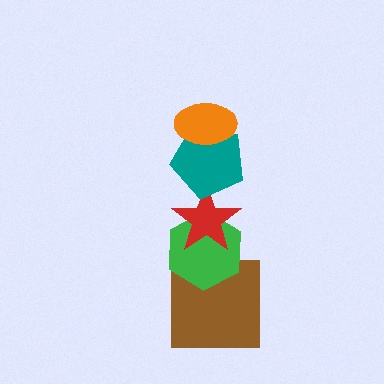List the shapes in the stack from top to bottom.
From top to bottom: the orange ellipse, the teal pentagon, the red star, the green hexagon, the brown square.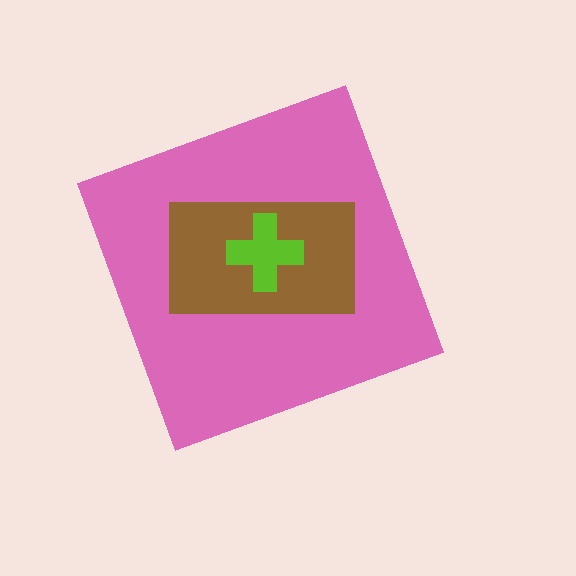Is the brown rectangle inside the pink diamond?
Yes.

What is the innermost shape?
The lime cross.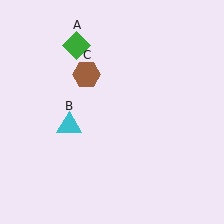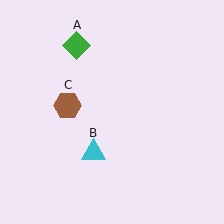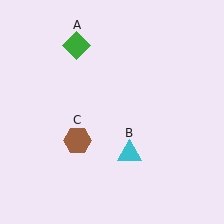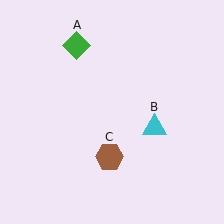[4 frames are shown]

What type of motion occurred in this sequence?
The cyan triangle (object B), brown hexagon (object C) rotated counterclockwise around the center of the scene.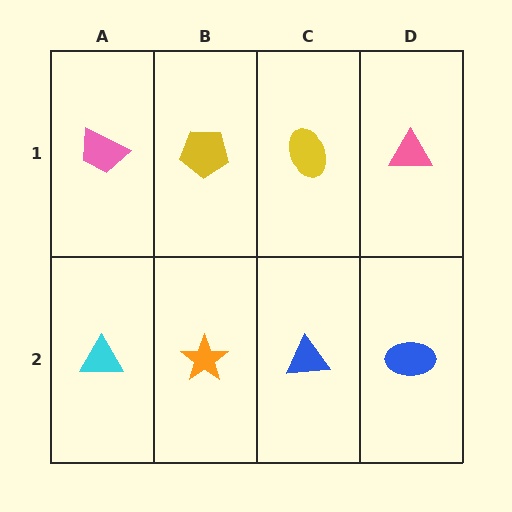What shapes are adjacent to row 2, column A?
A pink trapezoid (row 1, column A), an orange star (row 2, column B).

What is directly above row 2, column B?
A yellow pentagon.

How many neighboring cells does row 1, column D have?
2.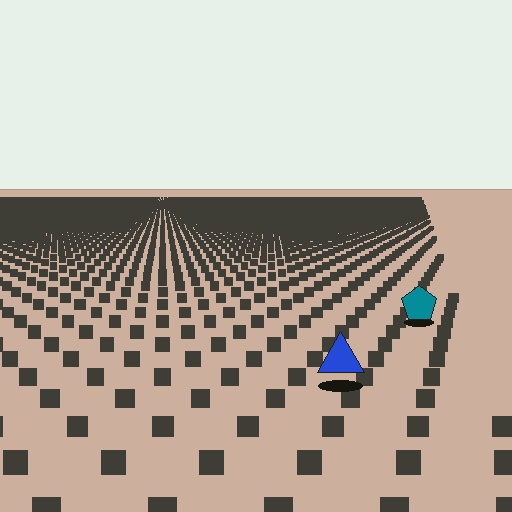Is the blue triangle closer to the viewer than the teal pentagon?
Yes. The blue triangle is closer — you can tell from the texture gradient: the ground texture is coarser near it.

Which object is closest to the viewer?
The blue triangle is closest. The texture marks near it are larger and more spread out.